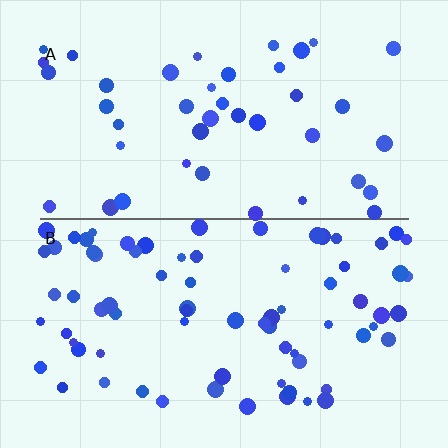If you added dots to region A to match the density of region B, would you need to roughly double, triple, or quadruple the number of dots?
Approximately double.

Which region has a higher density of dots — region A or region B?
B (the bottom).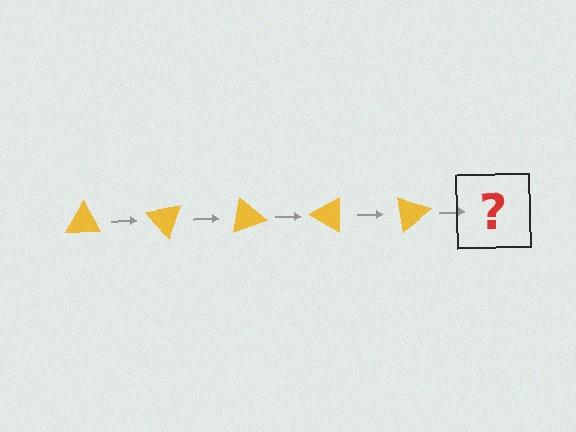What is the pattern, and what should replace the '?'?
The pattern is that the triangle rotates 50 degrees each step. The '?' should be a yellow triangle rotated 250 degrees.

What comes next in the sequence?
The next element should be a yellow triangle rotated 250 degrees.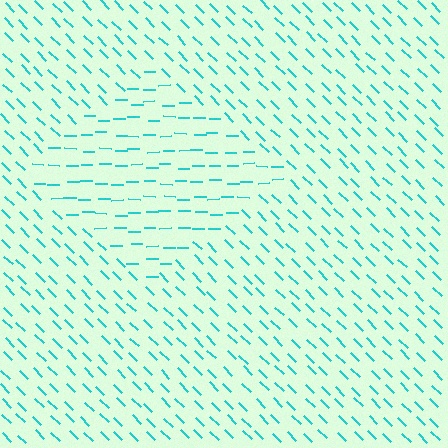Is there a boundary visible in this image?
Yes, there is a texture boundary formed by a change in line orientation.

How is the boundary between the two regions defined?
The boundary is defined purely by a change in line orientation (approximately 45 degrees difference). All lines are the same color and thickness.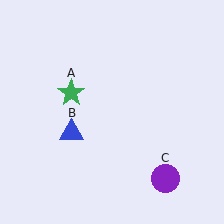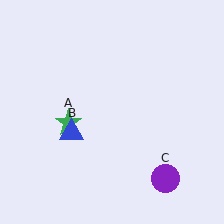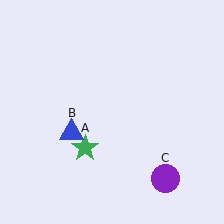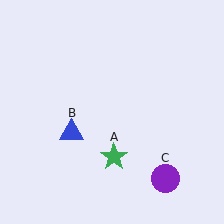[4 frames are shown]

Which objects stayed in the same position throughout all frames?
Blue triangle (object B) and purple circle (object C) remained stationary.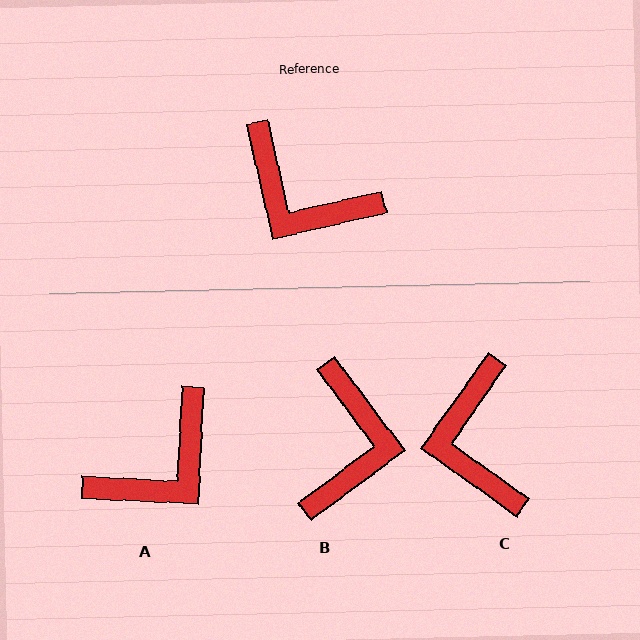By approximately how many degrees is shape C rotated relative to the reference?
Approximately 48 degrees clockwise.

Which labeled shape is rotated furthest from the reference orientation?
B, about 114 degrees away.